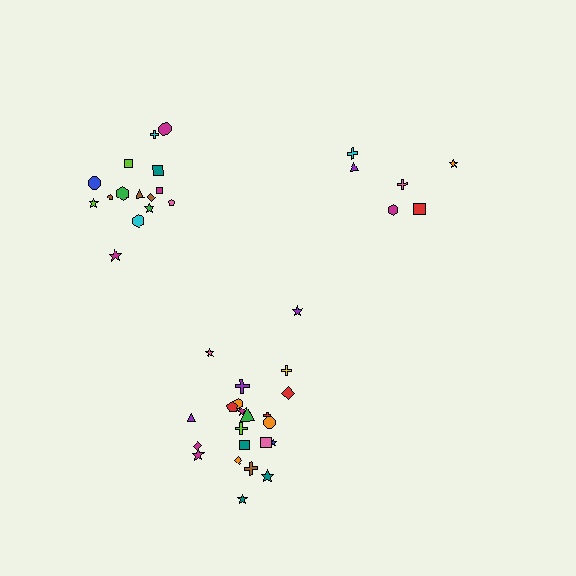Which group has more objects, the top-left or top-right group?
The top-left group.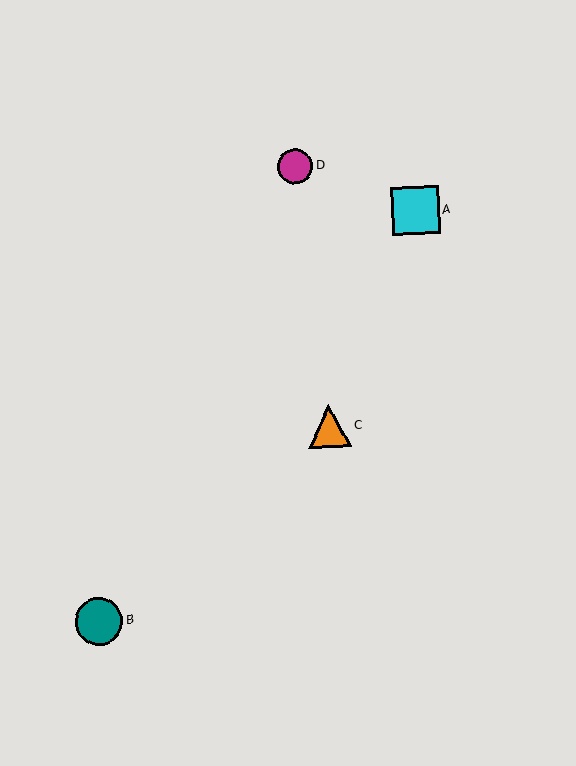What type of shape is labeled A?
Shape A is a cyan square.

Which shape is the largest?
The cyan square (labeled A) is the largest.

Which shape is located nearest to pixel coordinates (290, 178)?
The magenta circle (labeled D) at (295, 167) is nearest to that location.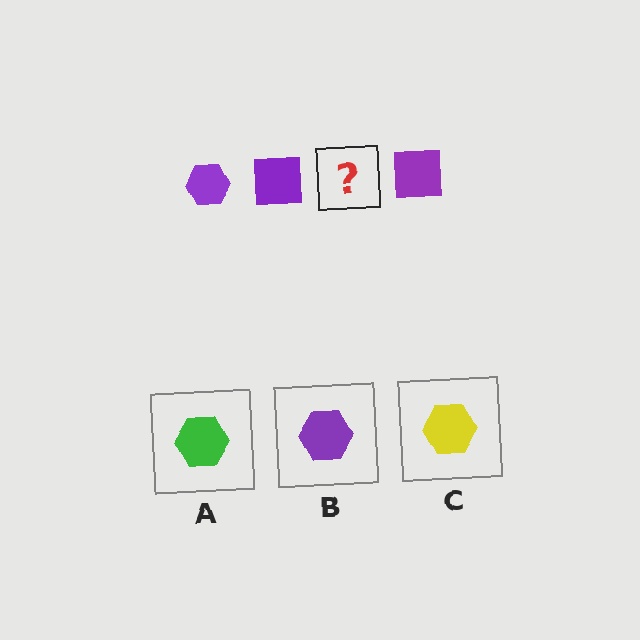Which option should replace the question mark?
Option B.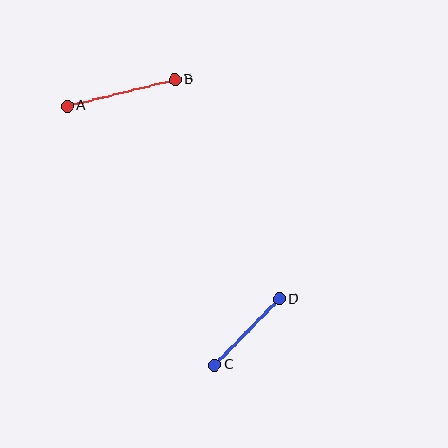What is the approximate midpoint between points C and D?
The midpoint is at approximately (247, 332) pixels.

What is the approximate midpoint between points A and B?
The midpoint is at approximately (121, 93) pixels.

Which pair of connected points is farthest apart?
Points A and B are farthest apart.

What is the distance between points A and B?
The distance is approximately 111 pixels.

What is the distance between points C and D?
The distance is approximately 92 pixels.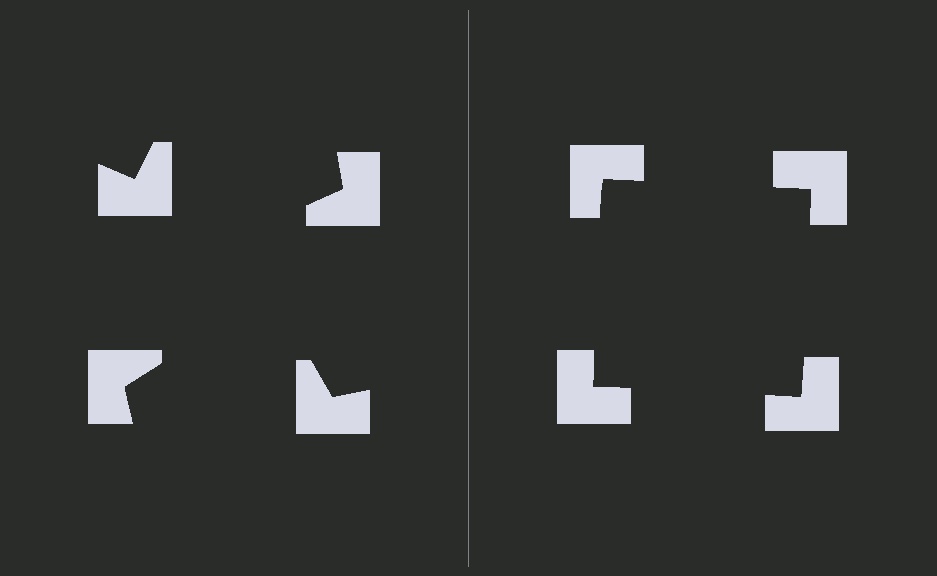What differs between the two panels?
The notched squares are positioned identically on both sides; only the wedge orientations differ. On the right they align to a square; on the left they are misaligned.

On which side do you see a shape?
An illusory square appears on the right side. On the left side the wedge cuts are rotated, so no coherent shape forms.